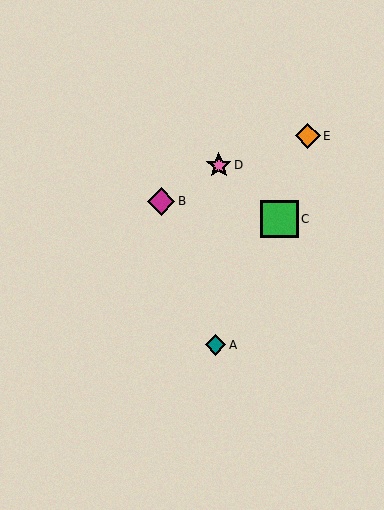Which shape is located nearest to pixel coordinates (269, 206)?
The green square (labeled C) at (279, 219) is nearest to that location.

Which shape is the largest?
The green square (labeled C) is the largest.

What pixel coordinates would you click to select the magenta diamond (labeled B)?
Click at (161, 201) to select the magenta diamond B.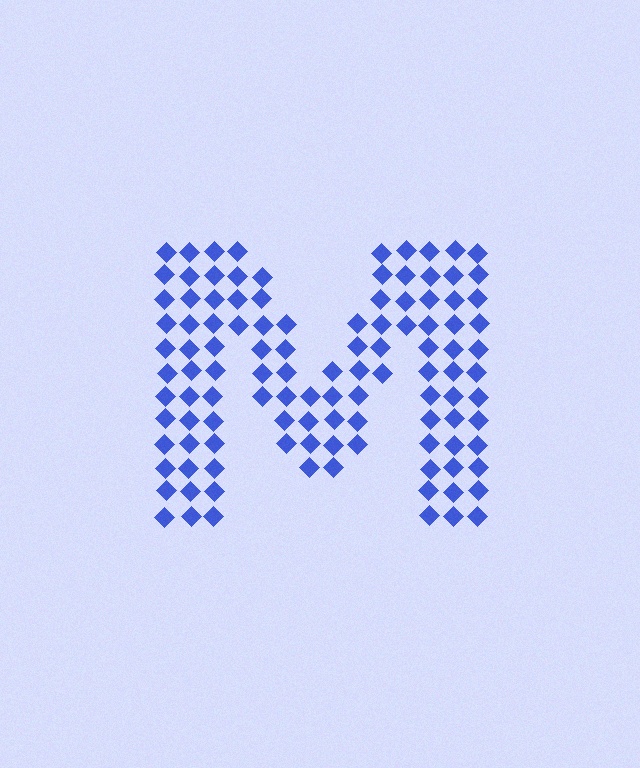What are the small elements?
The small elements are diamonds.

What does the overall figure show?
The overall figure shows the letter M.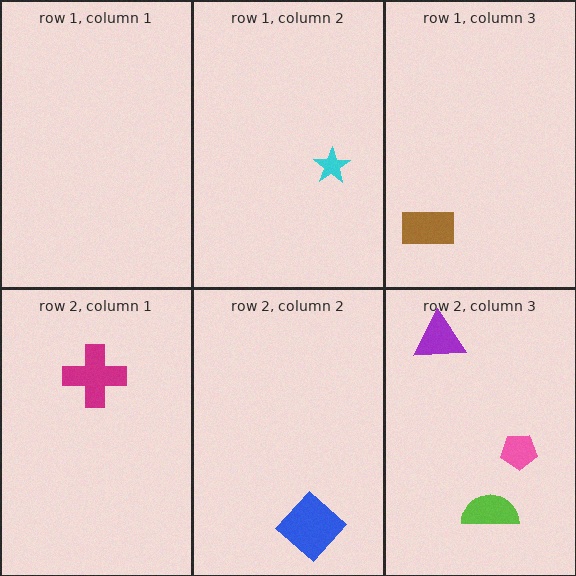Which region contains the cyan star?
The row 1, column 2 region.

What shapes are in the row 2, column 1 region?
The magenta cross.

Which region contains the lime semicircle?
The row 2, column 3 region.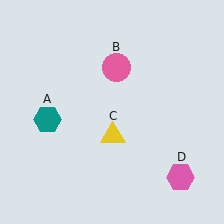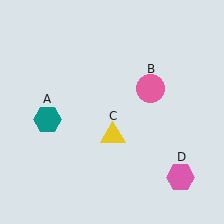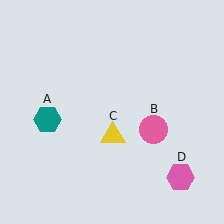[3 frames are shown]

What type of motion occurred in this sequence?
The pink circle (object B) rotated clockwise around the center of the scene.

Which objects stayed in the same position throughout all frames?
Teal hexagon (object A) and yellow triangle (object C) and pink hexagon (object D) remained stationary.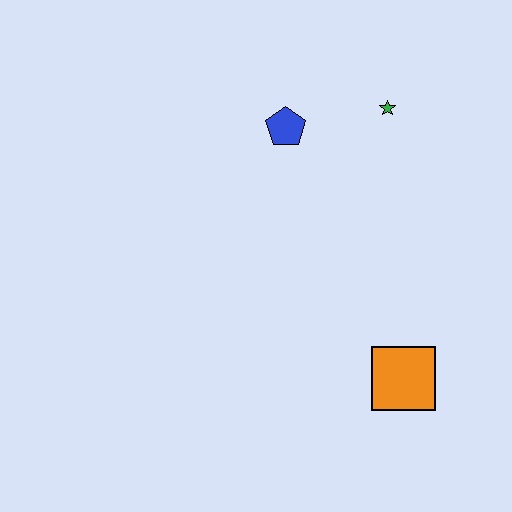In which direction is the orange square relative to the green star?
The orange square is below the green star.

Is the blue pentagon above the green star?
No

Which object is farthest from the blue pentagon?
The orange square is farthest from the blue pentagon.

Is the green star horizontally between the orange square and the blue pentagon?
Yes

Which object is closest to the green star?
The blue pentagon is closest to the green star.